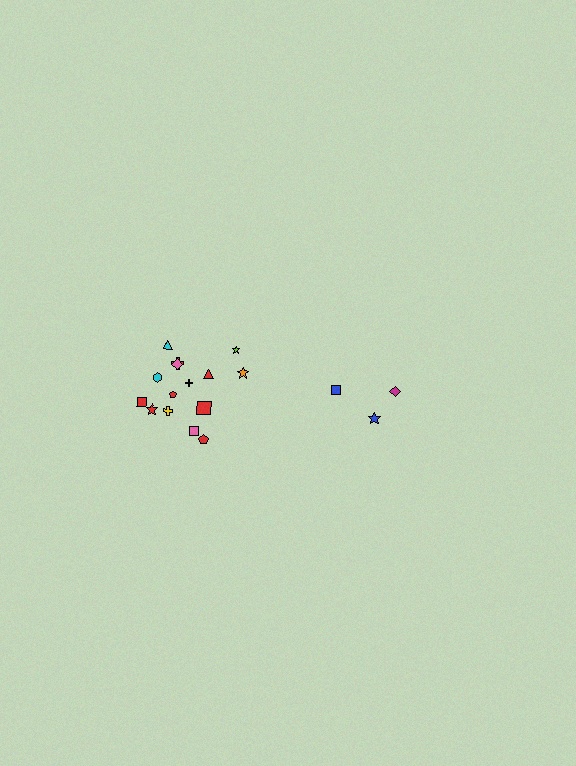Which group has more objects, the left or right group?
The left group.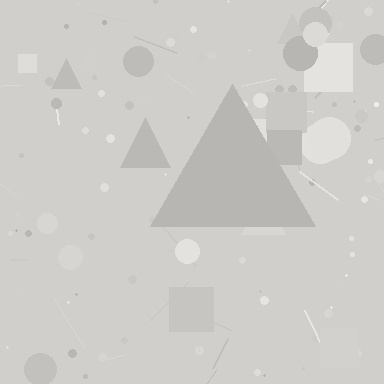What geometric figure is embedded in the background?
A triangle is embedded in the background.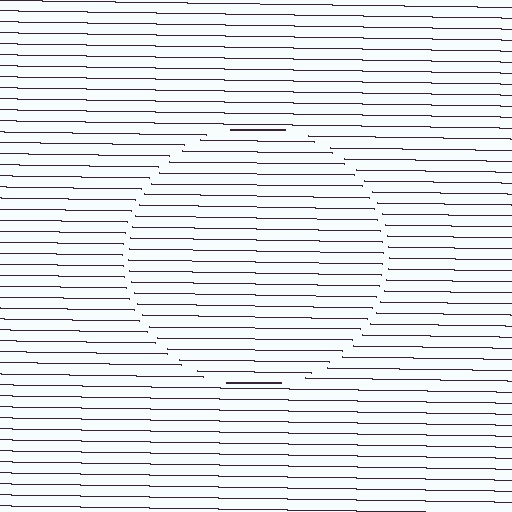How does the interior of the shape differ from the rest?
The interior of the shape contains the same grating, shifted by half a period — the contour is defined by the phase discontinuity where line-ends from the inner and outer gratings abut.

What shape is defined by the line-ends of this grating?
An illusory circle. The interior of the shape contains the same grating, shifted by half a period — the contour is defined by the phase discontinuity where line-ends from the inner and outer gratings abut.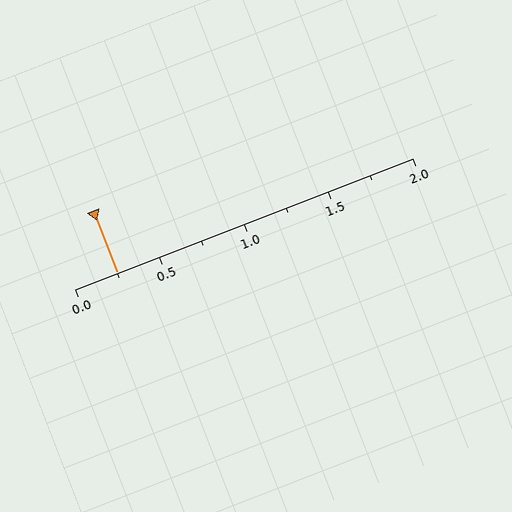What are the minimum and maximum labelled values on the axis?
The axis runs from 0.0 to 2.0.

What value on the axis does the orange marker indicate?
The marker indicates approximately 0.25.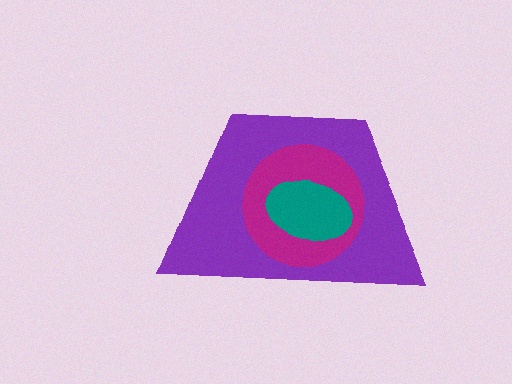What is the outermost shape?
The purple trapezoid.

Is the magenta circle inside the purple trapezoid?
Yes.